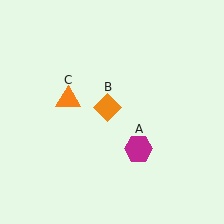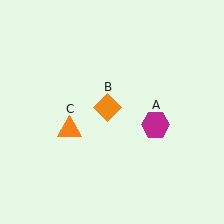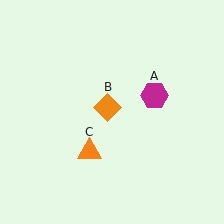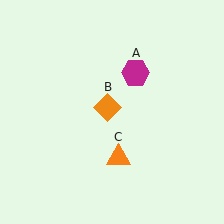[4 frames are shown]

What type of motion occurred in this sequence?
The magenta hexagon (object A), orange triangle (object C) rotated counterclockwise around the center of the scene.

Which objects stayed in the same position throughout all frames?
Orange diamond (object B) remained stationary.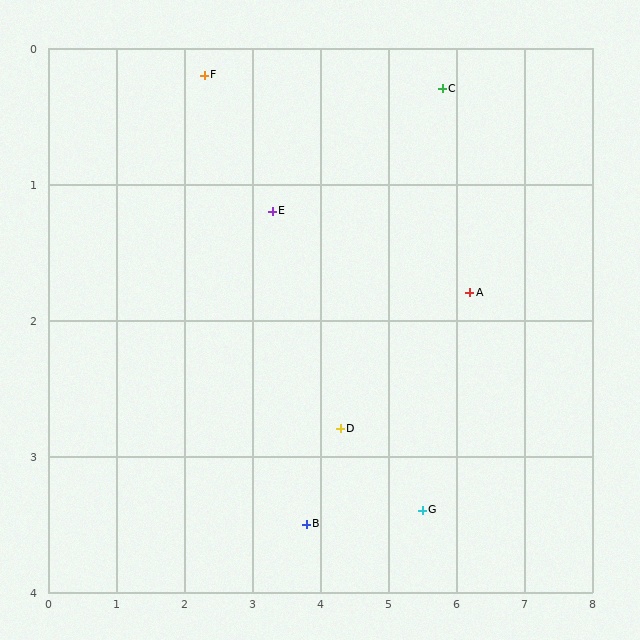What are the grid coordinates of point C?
Point C is at approximately (5.8, 0.3).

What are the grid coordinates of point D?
Point D is at approximately (4.3, 2.8).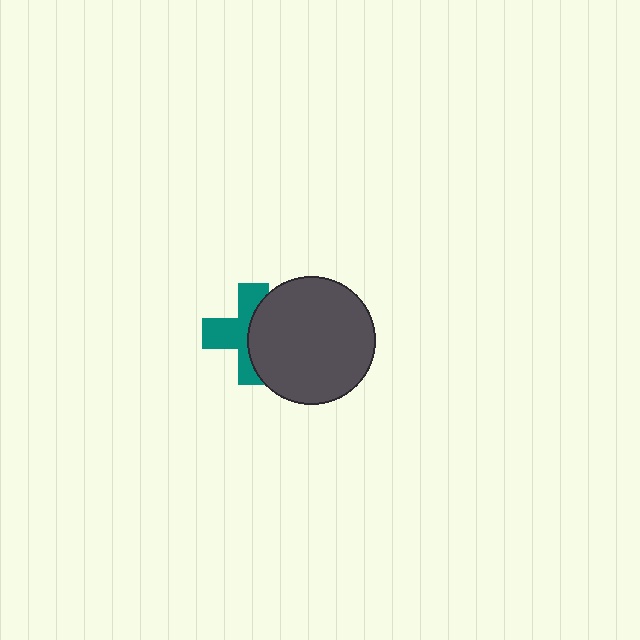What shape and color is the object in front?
The object in front is a dark gray circle.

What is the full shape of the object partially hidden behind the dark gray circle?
The partially hidden object is a teal cross.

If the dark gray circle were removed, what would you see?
You would see the complete teal cross.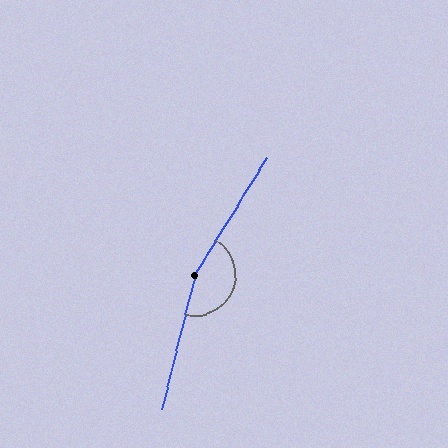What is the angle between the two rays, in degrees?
Approximately 162 degrees.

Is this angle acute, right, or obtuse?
It is obtuse.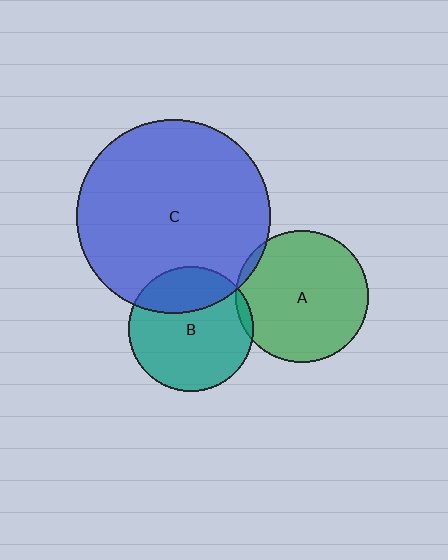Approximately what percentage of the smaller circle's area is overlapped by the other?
Approximately 5%.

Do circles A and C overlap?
Yes.